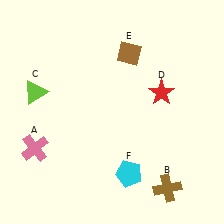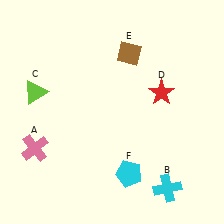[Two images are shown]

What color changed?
The cross (B) changed from brown in Image 1 to cyan in Image 2.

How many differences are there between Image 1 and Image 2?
There is 1 difference between the two images.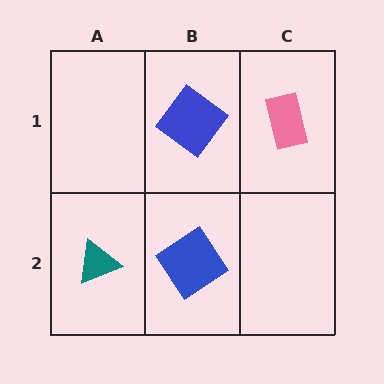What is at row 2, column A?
A teal triangle.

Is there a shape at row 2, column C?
No, that cell is empty.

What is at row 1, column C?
A pink rectangle.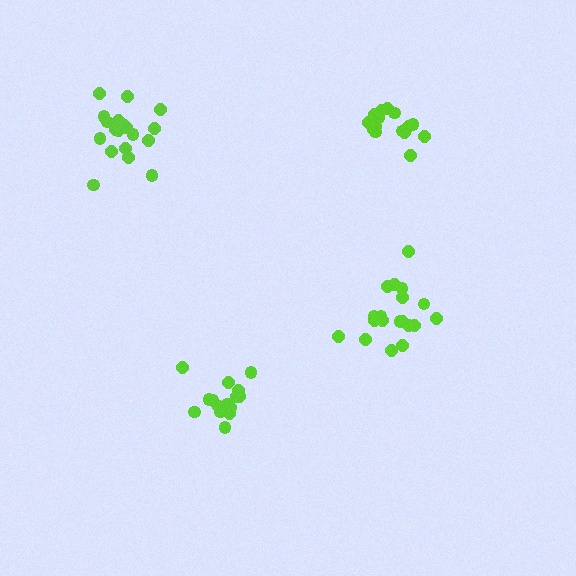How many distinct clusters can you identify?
There are 4 distinct clusters.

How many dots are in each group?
Group 1: 20 dots, Group 2: 15 dots, Group 3: 19 dots, Group 4: 15 dots (69 total).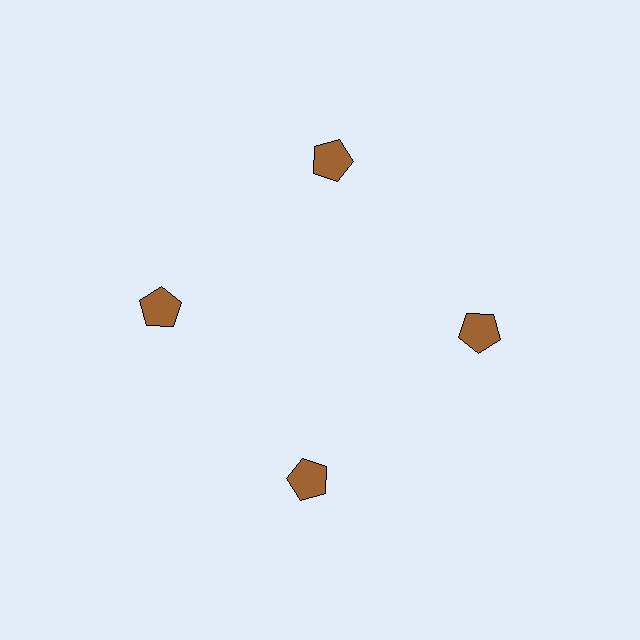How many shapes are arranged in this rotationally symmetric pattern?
There are 4 shapes, arranged in 4 groups of 1.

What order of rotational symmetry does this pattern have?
This pattern has 4-fold rotational symmetry.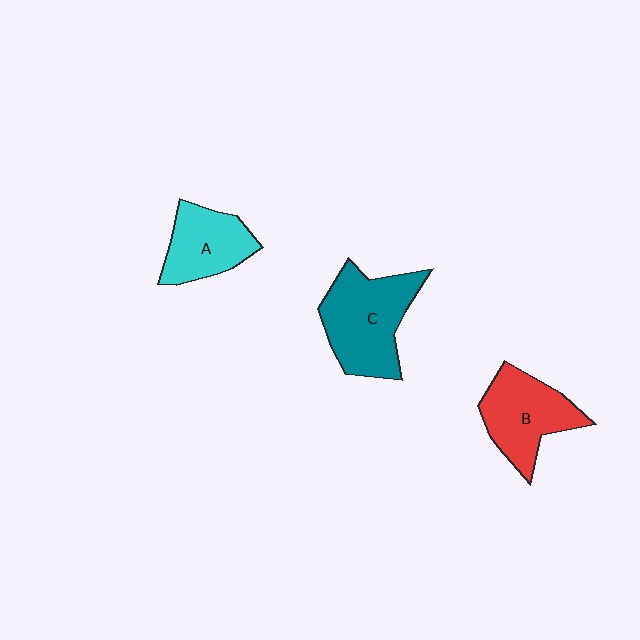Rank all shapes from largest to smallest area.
From largest to smallest: C (teal), B (red), A (cyan).